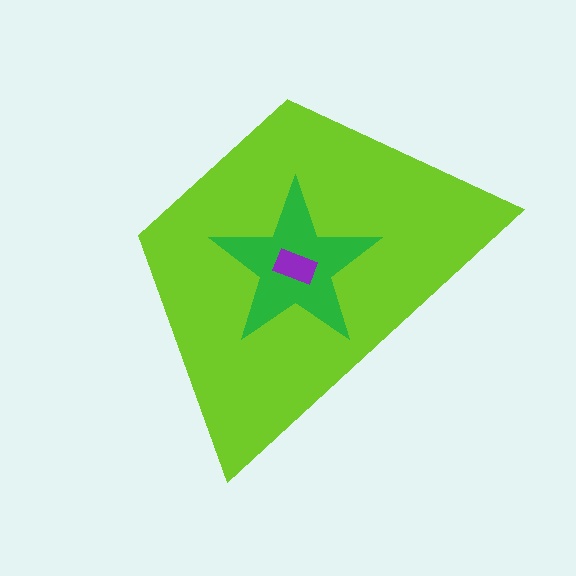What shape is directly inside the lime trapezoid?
The green star.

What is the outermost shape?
The lime trapezoid.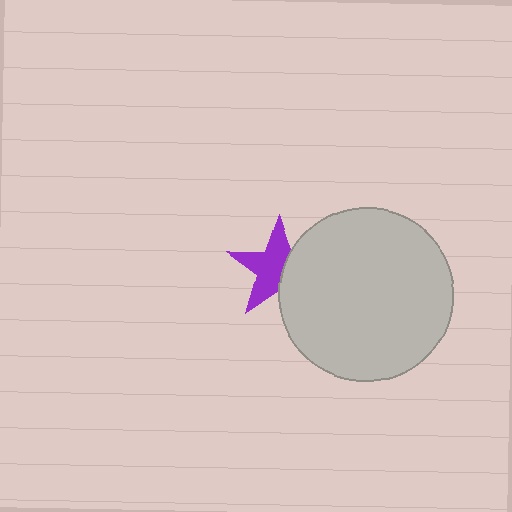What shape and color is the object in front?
The object in front is a light gray circle.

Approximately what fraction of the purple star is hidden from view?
Roughly 39% of the purple star is hidden behind the light gray circle.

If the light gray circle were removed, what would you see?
You would see the complete purple star.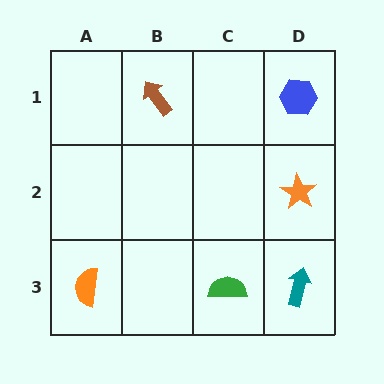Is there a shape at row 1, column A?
No, that cell is empty.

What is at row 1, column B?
A brown arrow.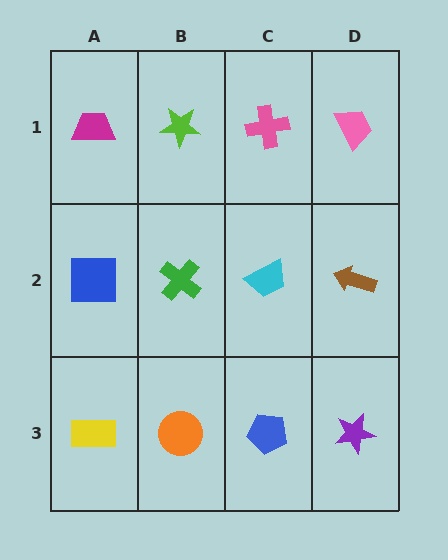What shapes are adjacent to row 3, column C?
A cyan trapezoid (row 2, column C), an orange circle (row 3, column B), a purple star (row 3, column D).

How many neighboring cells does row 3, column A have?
2.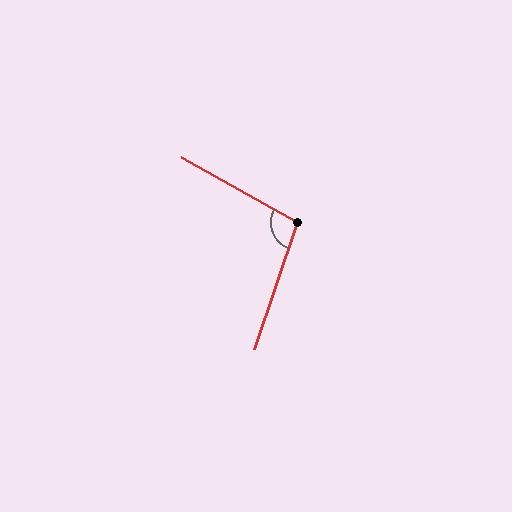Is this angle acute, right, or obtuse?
It is obtuse.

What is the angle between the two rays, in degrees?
Approximately 100 degrees.